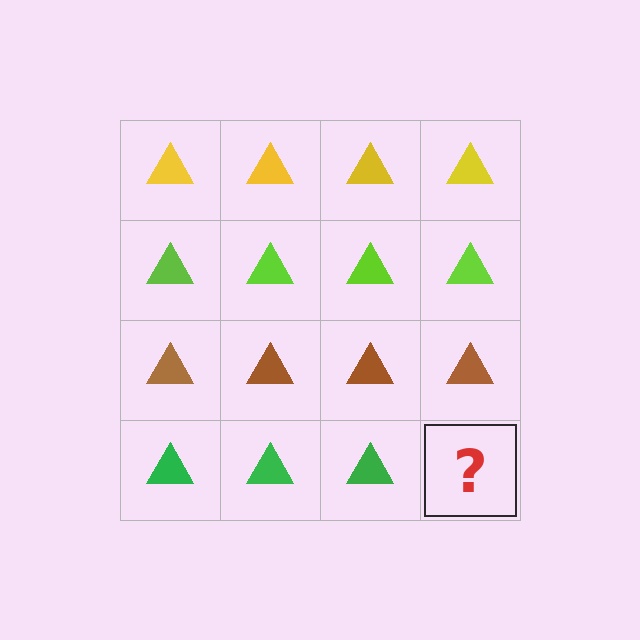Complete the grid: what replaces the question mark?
The question mark should be replaced with a green triangle.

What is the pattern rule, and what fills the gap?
The rule is that each row has a consistent color. The gap should be filled with a green triangle.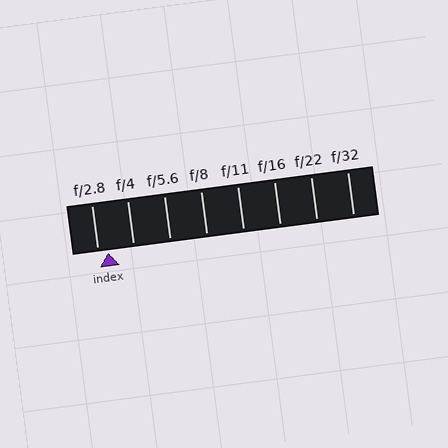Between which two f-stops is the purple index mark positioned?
The index mark is between f/2.8 and f/4.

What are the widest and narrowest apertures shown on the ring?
The widest aperture shown is f/2.8 and the narrowest is f/32.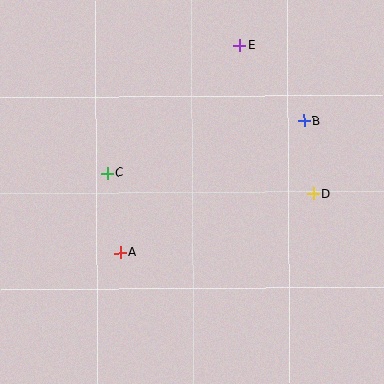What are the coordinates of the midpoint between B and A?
The midpoint between B and A is at (212, 187).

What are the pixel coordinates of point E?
Point E is at (240, 45).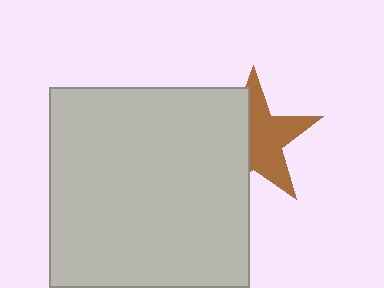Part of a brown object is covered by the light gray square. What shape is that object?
It is a star.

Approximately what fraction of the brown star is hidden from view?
Roughly 44% of the brown star is hidden behind the light gray square.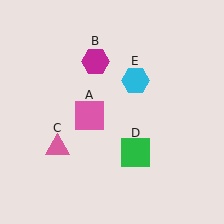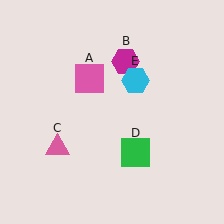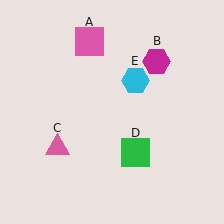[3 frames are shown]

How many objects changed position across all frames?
2 objects changed position: pink square (object A), magenta hexagon (object B).